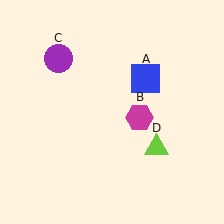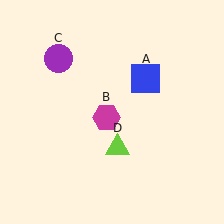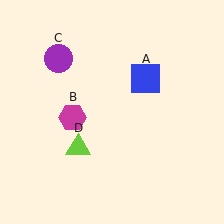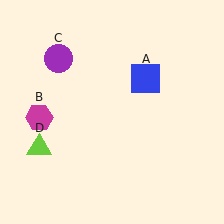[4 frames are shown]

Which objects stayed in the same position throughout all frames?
Blue square (object A) and purple circle (object C) remained stationary.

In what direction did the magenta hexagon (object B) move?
The magenta hexagon (object B) moved left.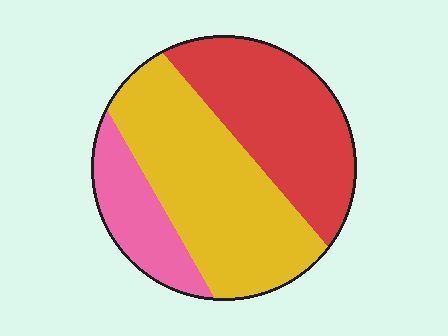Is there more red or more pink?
Red.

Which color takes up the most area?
Yellow, at roughly 45%.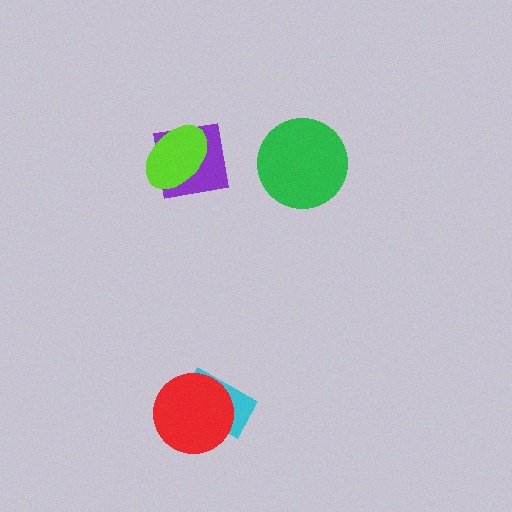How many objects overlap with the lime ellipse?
1 object overlaps with the lime ellipse.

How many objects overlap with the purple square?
1 object overlaps with the purple square.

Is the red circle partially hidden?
No, no other shape covers it.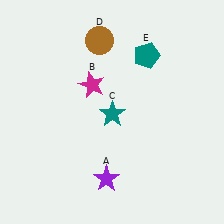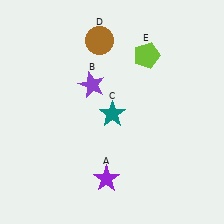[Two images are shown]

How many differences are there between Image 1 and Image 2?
There are 2 differences between the two images.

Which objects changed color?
B changed from magenta to purple. E changed from teal to lime.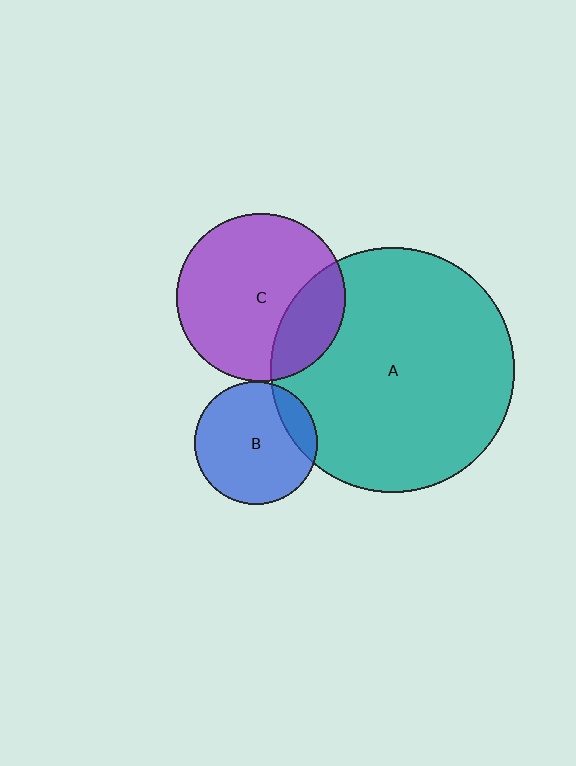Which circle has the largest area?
Circle A (teal).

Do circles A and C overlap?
Yes.